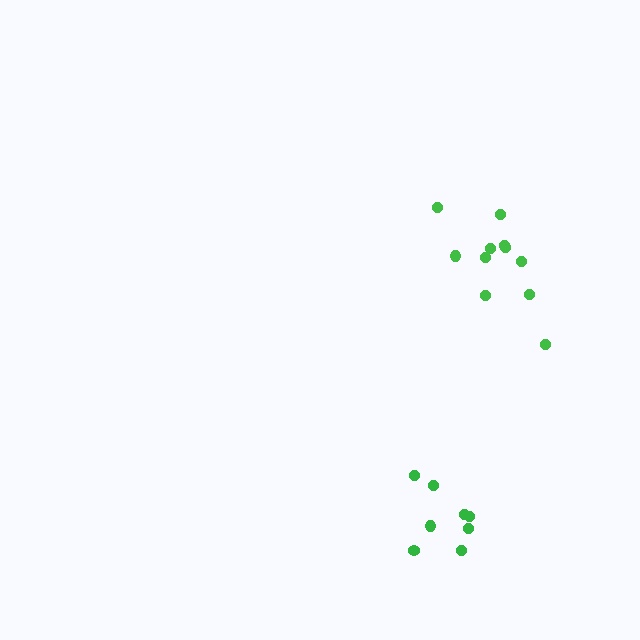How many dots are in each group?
Group 1: 8 dots, Group 2: 11 dots (19 total).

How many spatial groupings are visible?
There are 2 spatial groupings.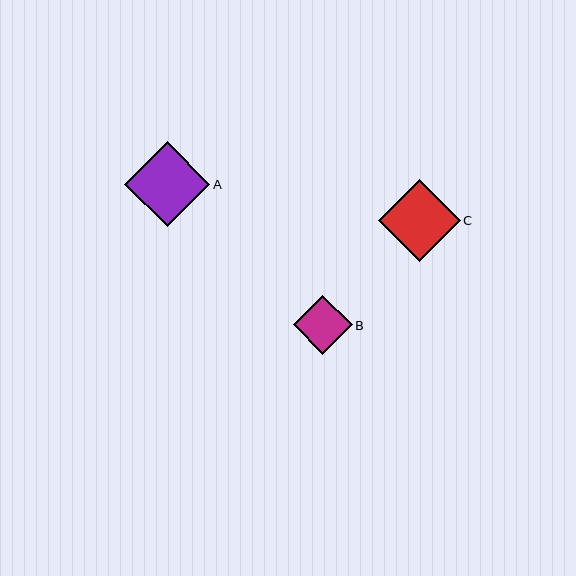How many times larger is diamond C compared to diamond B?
Diamond C is approximately 1.4 times the size of diamond B.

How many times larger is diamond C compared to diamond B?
Diamond C is approximately 1.4 times the size of diamond B.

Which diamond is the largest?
Diamond A is the largest with a size of approximately 85 pixels.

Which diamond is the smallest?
Diamond B is the smallest with a size of approximately 59 pixels.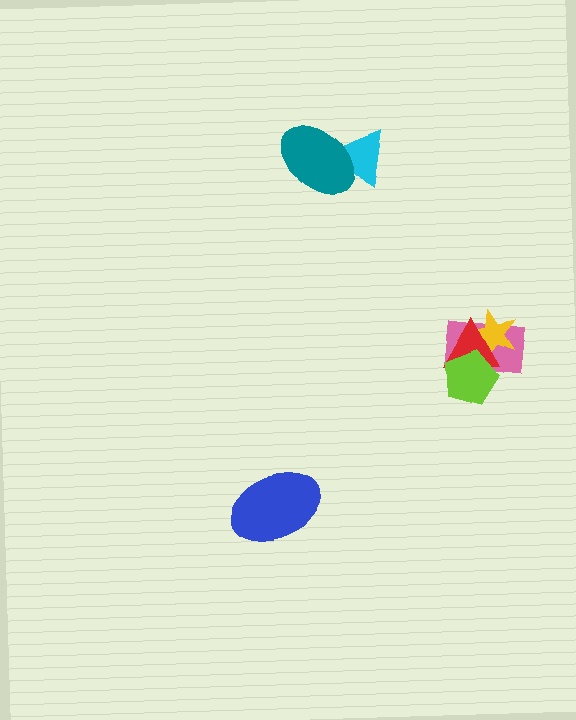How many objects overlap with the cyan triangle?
1 object overlaps with the cyan triangle.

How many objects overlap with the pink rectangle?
3 objects overlap with the pink rectangle.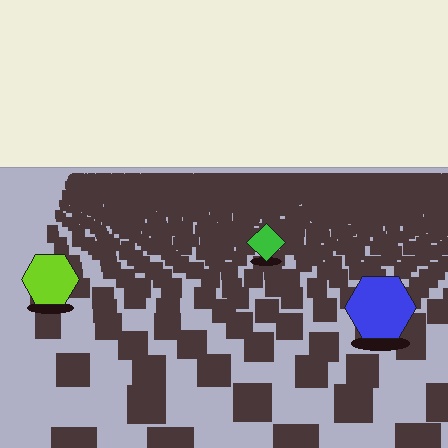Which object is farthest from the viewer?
The green diamond is farthest from the viewer. It appears smaller and the ground texture around it is denser.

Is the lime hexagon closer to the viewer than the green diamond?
Yes. The lime hexagon is closer — you can tell from the texture gradient: the ground texture is coarser near it.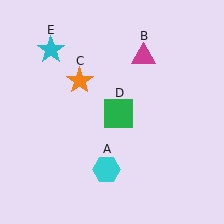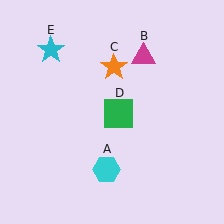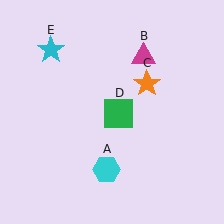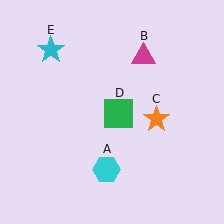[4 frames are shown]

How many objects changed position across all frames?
1 object changed position: orange star (object C).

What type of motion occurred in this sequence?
The orange star (object C) rotated clockwise around the center of the scene.